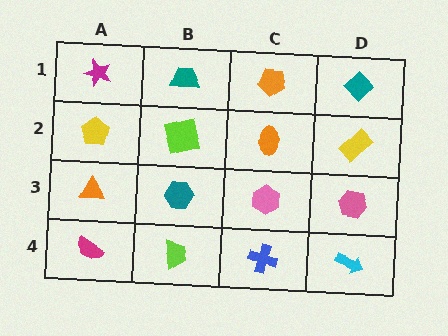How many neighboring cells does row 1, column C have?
3.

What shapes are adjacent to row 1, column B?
A lime square (row 2, column B), a magenta star (row 1, column A), an orange pentagon (row 1, column C).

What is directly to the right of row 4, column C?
A cyan arrow.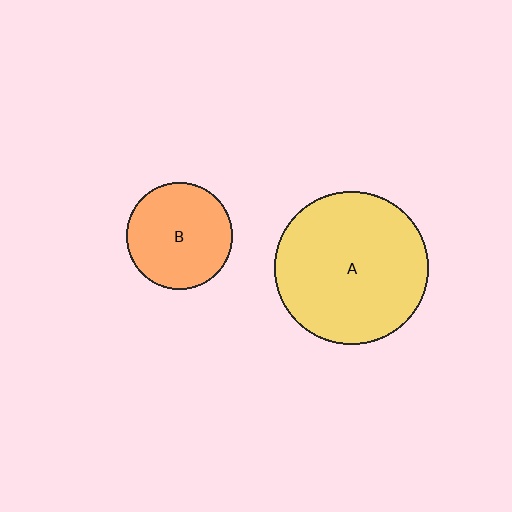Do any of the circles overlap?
No, none of the circles overlap.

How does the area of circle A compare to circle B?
Approximately 2.1 times.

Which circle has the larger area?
Circle A (yellow).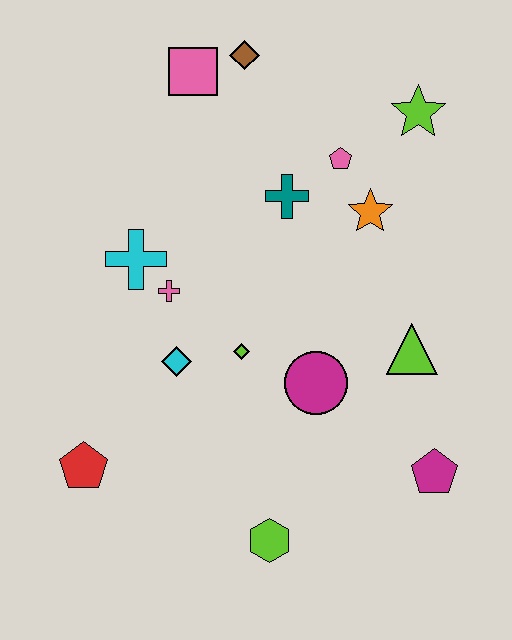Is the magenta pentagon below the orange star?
Yes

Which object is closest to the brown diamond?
The pink square is closest to the brown diamond.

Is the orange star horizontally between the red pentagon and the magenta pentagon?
Yes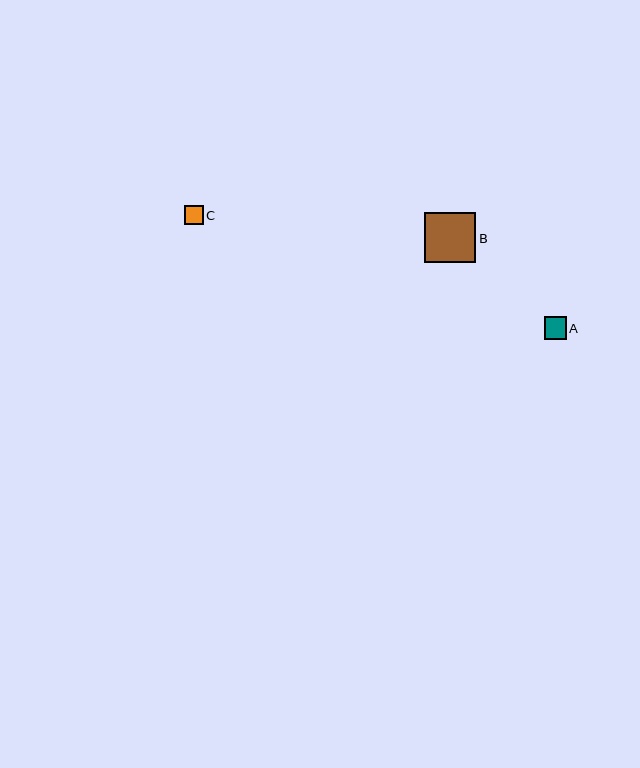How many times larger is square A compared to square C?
Square A is approximately 1.2 times the size of square C.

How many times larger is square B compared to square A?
Square B is approximately 2.3 times the size of square A.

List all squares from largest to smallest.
From largest to smallest: B, A, C.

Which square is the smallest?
Square C is the smallest with a size of approximately 19 pixels.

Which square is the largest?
Square B is the largest with a size of approximately 51 pixels.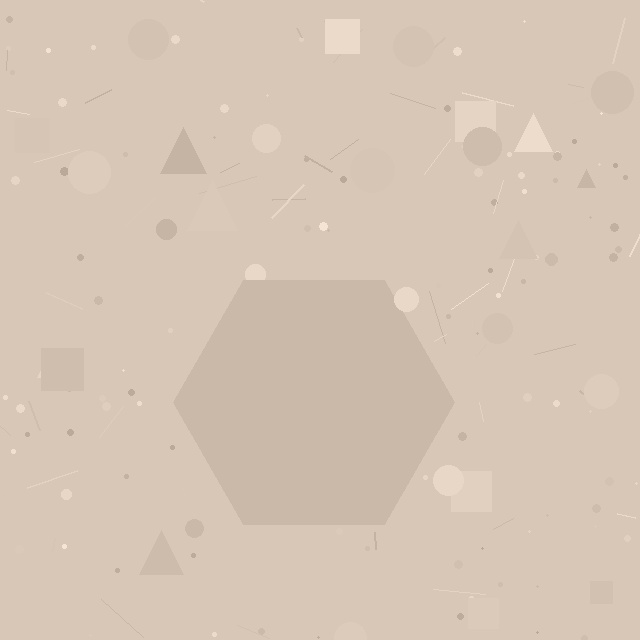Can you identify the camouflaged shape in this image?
The camouflaged shape is a hexagon.